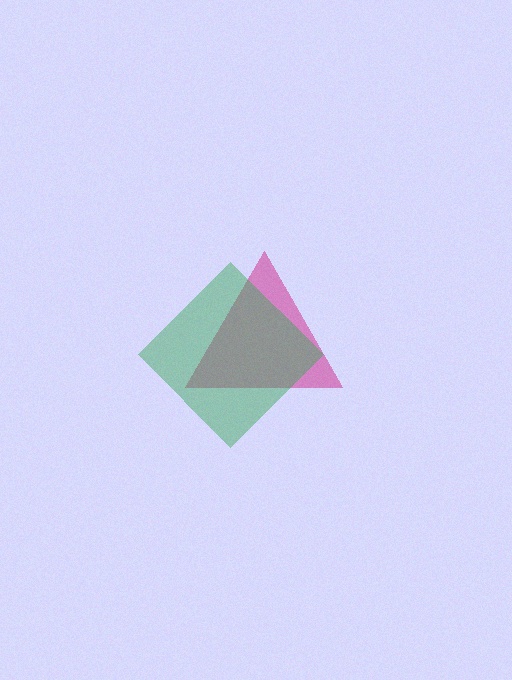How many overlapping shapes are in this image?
There are 2 overlapping shapes in the image.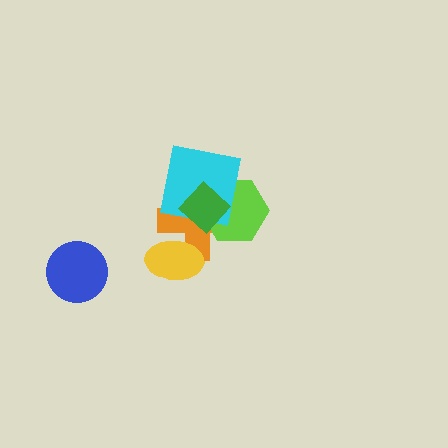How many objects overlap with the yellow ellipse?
1 object overlaps with the yellow ellipse.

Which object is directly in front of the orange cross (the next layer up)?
The lime hexagon is directly in front of the orange cross.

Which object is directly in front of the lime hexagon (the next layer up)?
The cyan square is directly in front of the lime hexagon.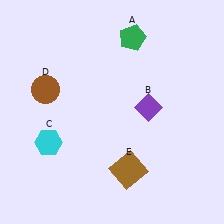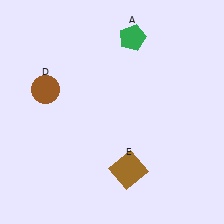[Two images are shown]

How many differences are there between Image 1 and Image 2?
There are 2 differences between the two images.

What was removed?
The purple diamond (B), the cyan hexagon (C) were removed in Image 2.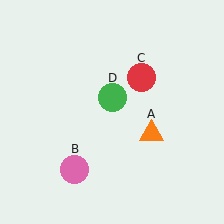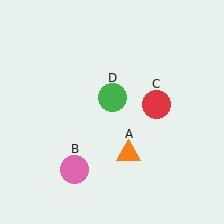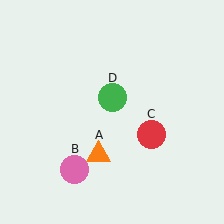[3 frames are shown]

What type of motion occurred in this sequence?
The orange triangle (object A), red circle (object C) rotated clockwise around the center of the scene.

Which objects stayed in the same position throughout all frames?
Pink circle (object B) and green circle (object D) remained stationary.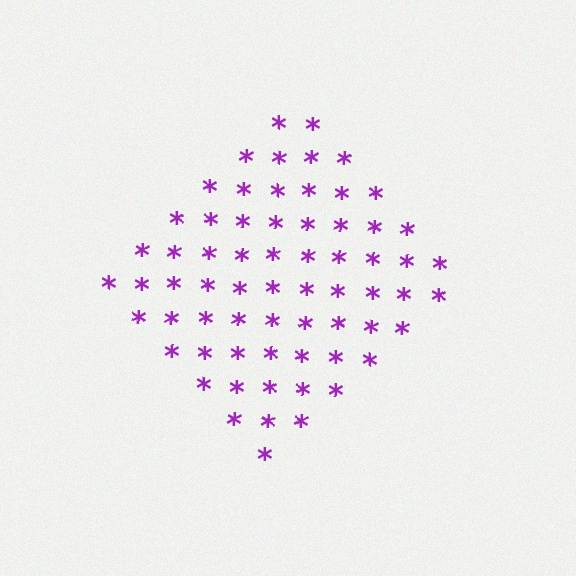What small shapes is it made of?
It is made of small asterisks.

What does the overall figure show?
The overall figure shows a diamond.